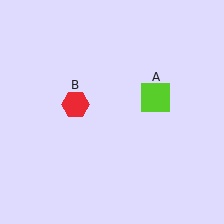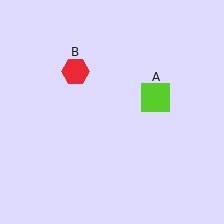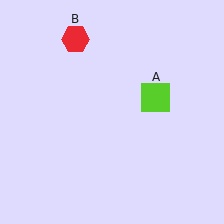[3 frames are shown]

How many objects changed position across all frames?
1 object changed position: red hexagon (object B).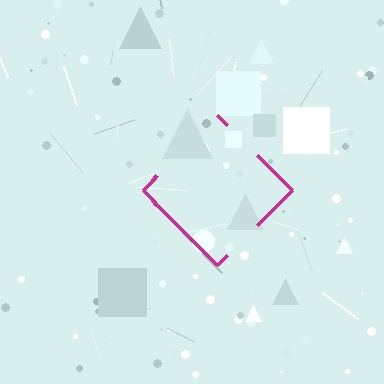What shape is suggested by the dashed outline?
The dashed outline suggests a diamond.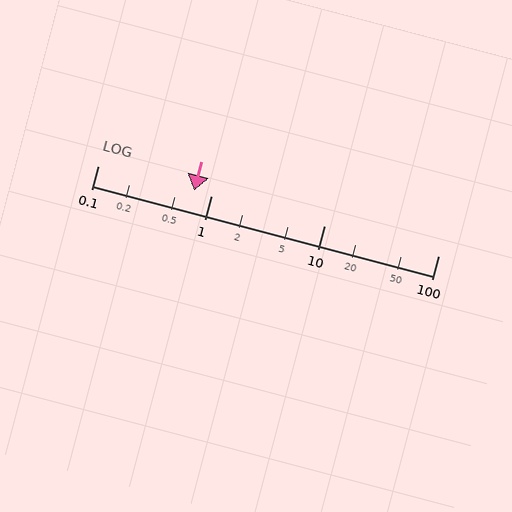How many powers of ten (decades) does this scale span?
The scale spans 3 decades, from 0.1 to 100.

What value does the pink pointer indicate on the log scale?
The pointer indicates approximately 0.7.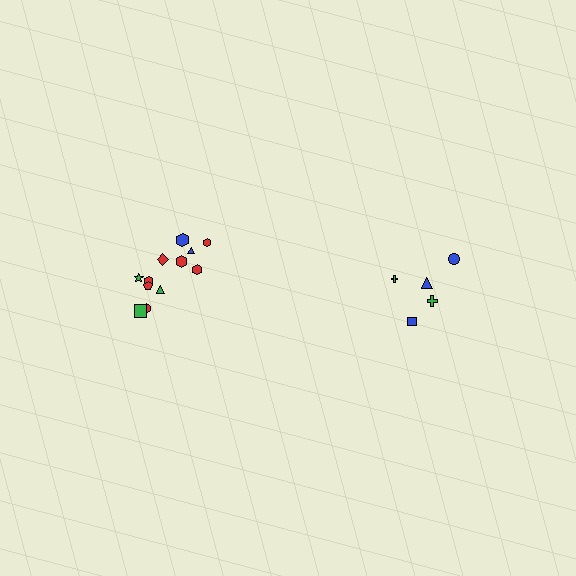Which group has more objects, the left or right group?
The left group.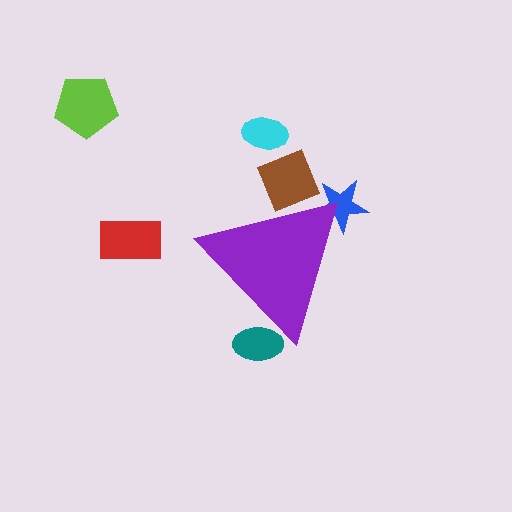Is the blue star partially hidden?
Yes, the blue star is partially hidden behind the purple triangle.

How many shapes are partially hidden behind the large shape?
3 shapes are partially hidden.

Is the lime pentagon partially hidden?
No, the lime pentagon is fully visible.